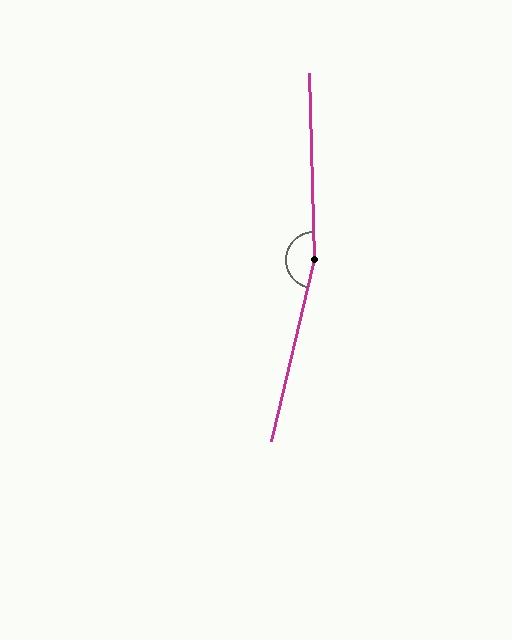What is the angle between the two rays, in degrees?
Approximately 165 degrees.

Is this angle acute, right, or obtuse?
It is obtuse.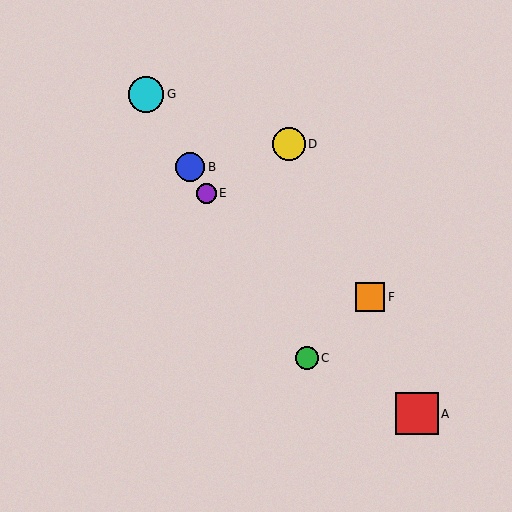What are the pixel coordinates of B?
Object B is at (190, 167).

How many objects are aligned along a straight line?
4 objects (B, C, E, G) are aligned along a straight line.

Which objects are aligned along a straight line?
Objects B, C, E, G are aligned along a straight line.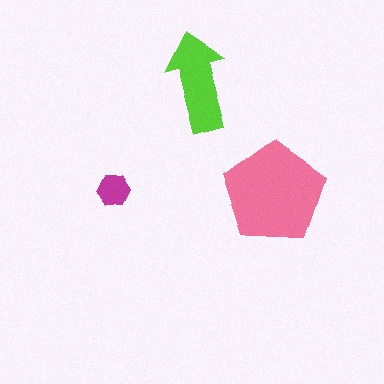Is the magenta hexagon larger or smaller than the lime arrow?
Smaller.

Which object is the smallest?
The magenta hexagon.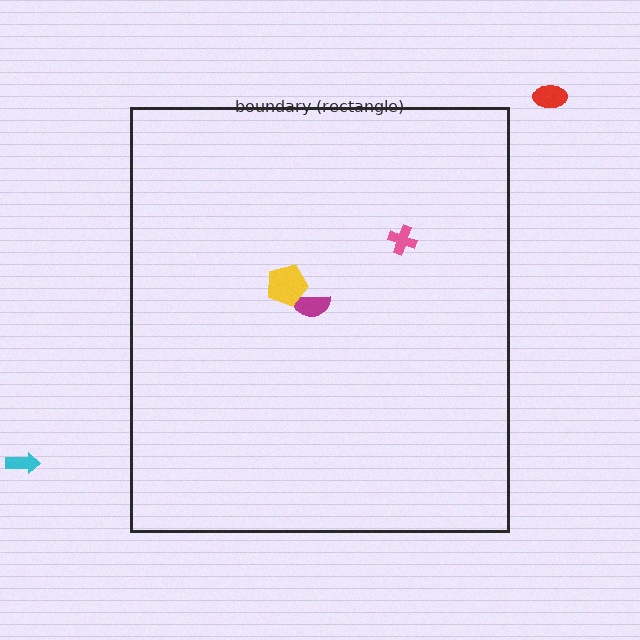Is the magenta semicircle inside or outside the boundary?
Inside.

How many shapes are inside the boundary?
3 inside, 2 outside.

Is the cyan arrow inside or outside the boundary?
Outside.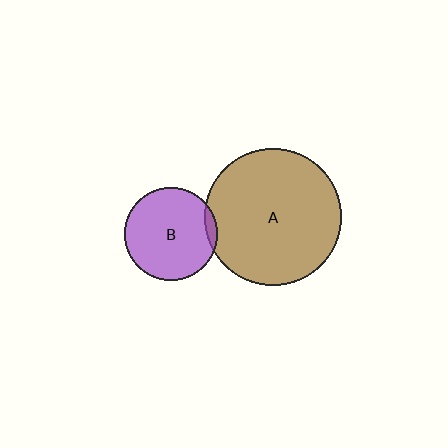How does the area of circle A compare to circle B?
Approximately 2.2 times.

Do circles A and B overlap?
Yes.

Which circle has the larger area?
Circle A (brown).